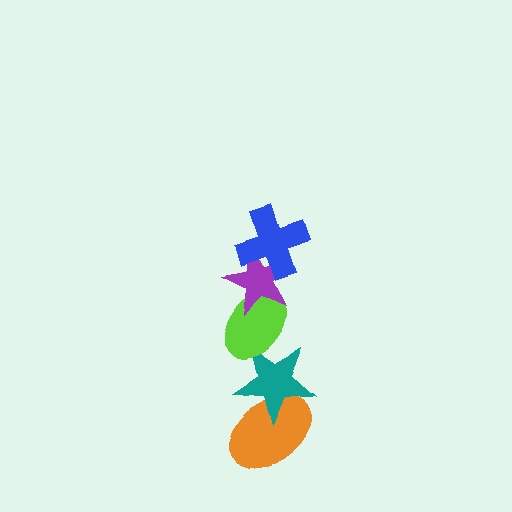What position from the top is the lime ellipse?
The lime ellipse is 3rd from the top.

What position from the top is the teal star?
The teal star is 4th from the top.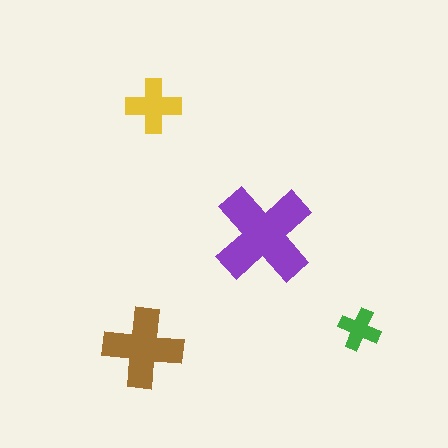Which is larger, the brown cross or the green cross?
The brown one.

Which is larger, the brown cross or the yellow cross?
The brown one.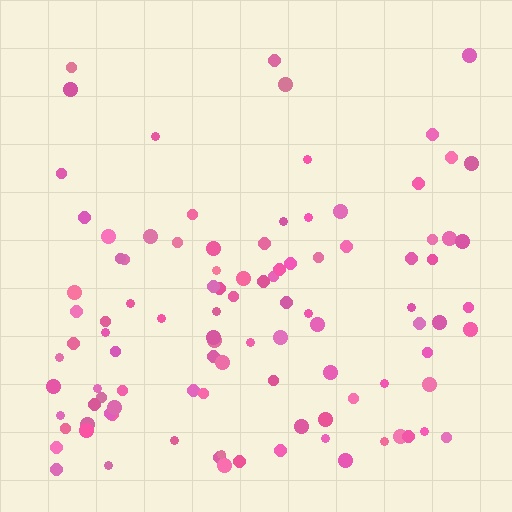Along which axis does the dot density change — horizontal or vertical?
Vertical.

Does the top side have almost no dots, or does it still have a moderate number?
Still a moderate number, just noticeably fewer than the bottom.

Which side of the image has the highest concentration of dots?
The bottom.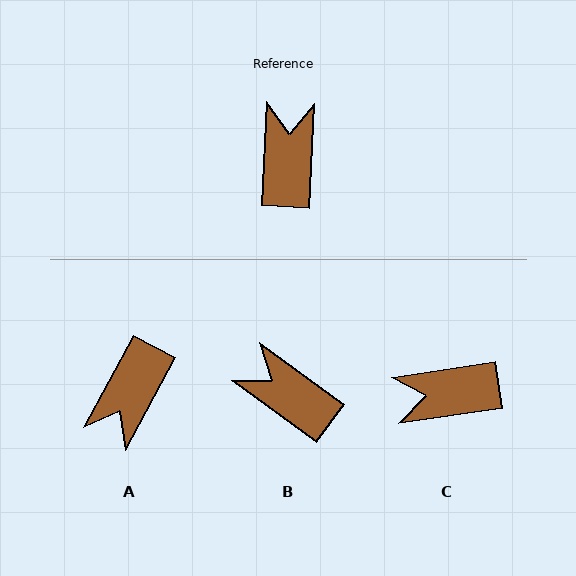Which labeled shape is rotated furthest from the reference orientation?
A, about 154 degrees away.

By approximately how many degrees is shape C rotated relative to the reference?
Approximately 101 degrees counter-clockwise.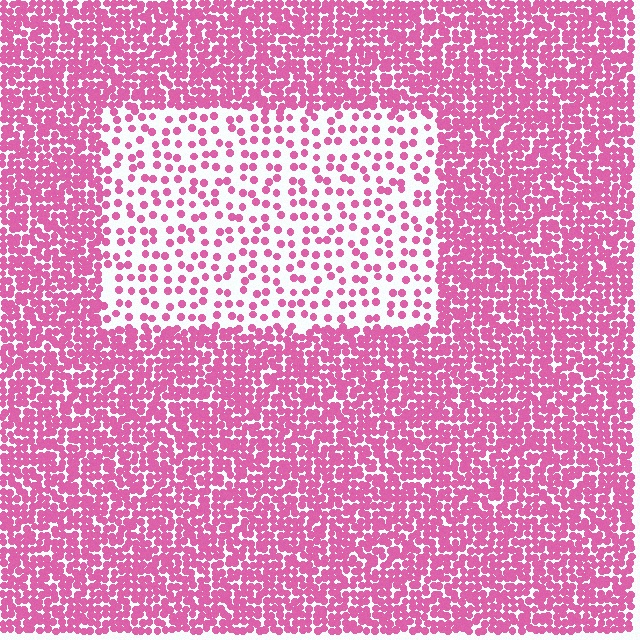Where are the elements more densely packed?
The elements are more densely packed outside the rectangle boundary.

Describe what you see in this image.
The image contains small pink elements arranged at two different densities. A rectangle-shaped region is visible where the elements are less densely packed than the surrounding area.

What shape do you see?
I see a rectangle.